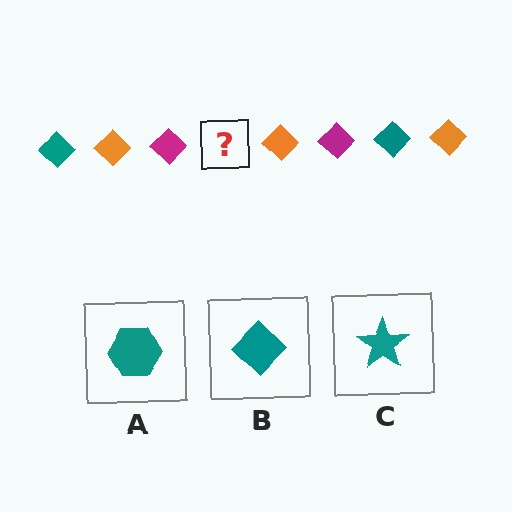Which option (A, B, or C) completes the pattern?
B.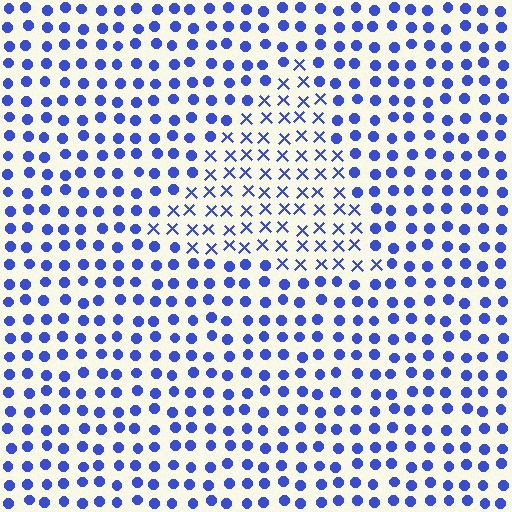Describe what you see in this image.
The image is filled with small blue elements arranged in a uniform grid. A triangle-shaped region contains X marks, while the surrounding area contains circles. The boundary is defined purely by the change in element shape.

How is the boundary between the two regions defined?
The boundary is defined by a change in element shape: X marks inside vs. circles outside. All elements share the same color and spacing.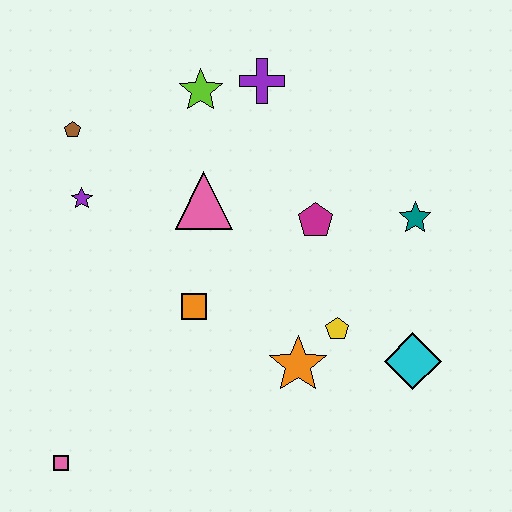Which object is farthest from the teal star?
The pink square is farthest from the teal star.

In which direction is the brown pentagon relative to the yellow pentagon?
The brown pentagon is to the left of the yellow pentagon.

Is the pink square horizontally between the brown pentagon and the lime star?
No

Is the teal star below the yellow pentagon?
No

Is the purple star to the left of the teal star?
Yes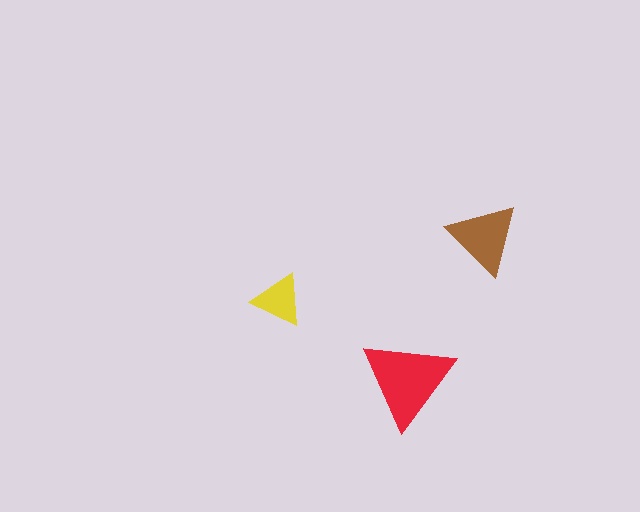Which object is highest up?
The brown triangle is topmost.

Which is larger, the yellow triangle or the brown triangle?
The brown one.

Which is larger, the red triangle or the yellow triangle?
The red one.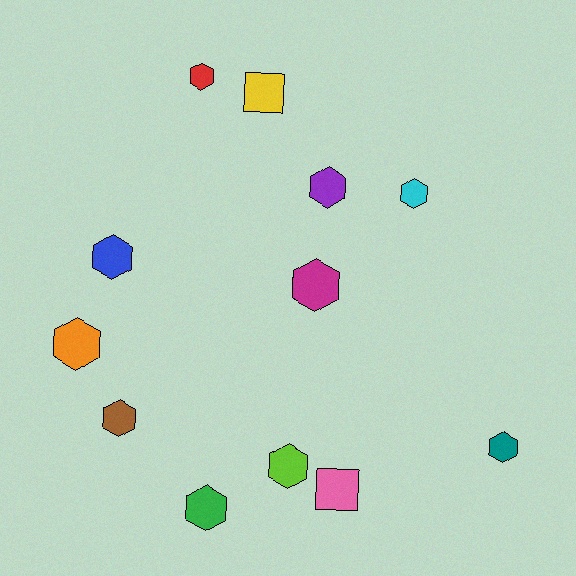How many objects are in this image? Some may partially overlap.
There are 12 objects.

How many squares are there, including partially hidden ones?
There are 2 squares.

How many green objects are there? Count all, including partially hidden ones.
There is 1 green object.